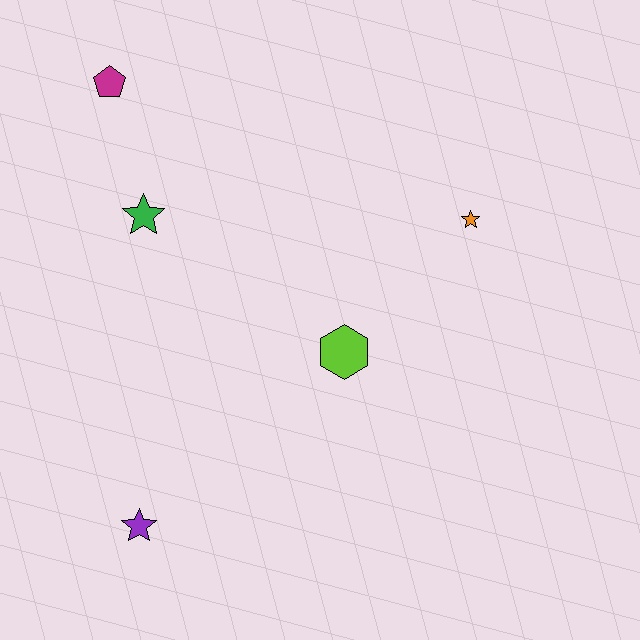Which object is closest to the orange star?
The lime hexagon is closest to the orange star.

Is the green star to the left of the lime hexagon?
Yes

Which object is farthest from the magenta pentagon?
The purple star is farthest from the magenta pentagon.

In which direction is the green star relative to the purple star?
The green star is above the purple star.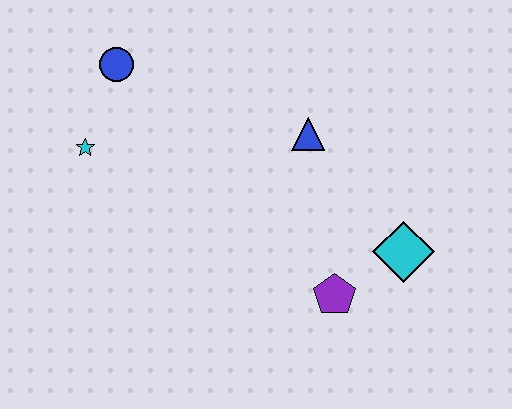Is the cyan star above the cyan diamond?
Yes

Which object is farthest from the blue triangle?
The cyan star is farthest from the blue triangle.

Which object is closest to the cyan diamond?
The purple pentagon is closest to the cyan diamond.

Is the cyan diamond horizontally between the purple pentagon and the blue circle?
No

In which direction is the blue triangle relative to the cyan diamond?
The blue triangle is above the cyan diamond.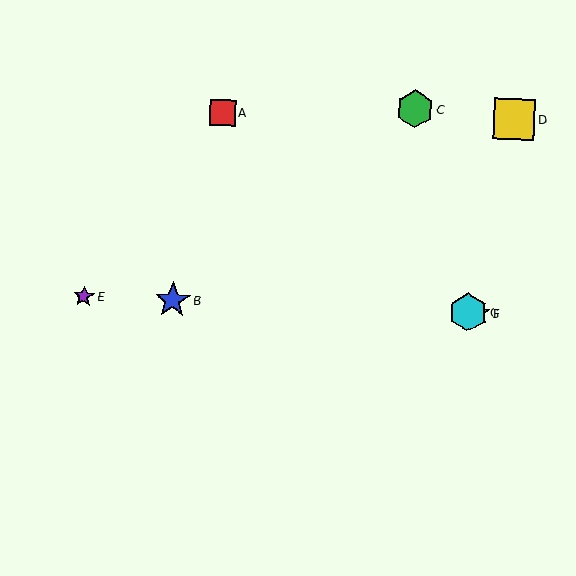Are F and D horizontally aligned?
No, F is at y≈313 and D is at y≈119.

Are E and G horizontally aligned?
Yes, both are at y≈296.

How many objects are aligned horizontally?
4 objects (B, E, F, G) are aligned horizontally.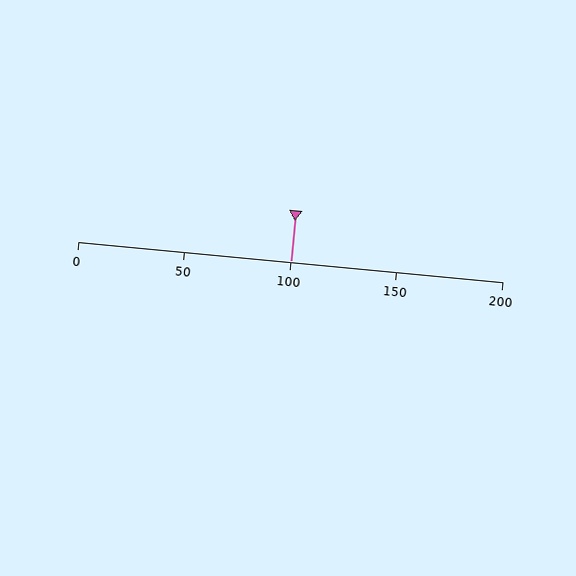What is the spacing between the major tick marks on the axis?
The major ticks are spaced 50 apart.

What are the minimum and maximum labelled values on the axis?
The axis runs from 0 to 200.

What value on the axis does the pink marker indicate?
The marker indicates approximately 100.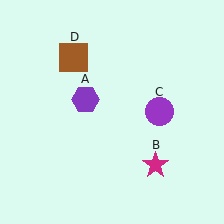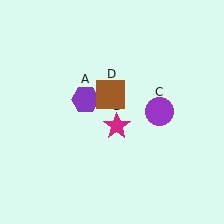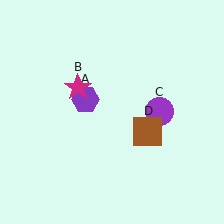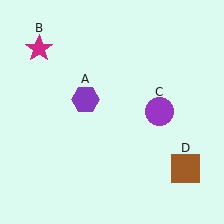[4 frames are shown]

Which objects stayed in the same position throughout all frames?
Purple hexagon (object A) and purple circle (object C) remained stationary.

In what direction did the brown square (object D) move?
The brown square (object D) moved down and to the right.